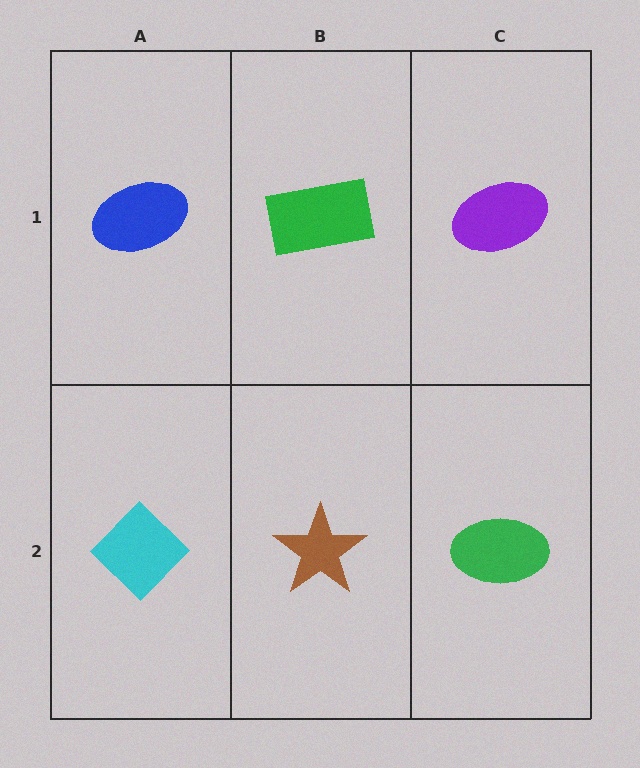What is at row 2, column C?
A green ellipse.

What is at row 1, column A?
A blue ellipse.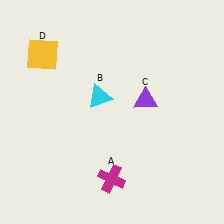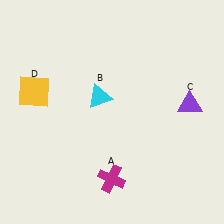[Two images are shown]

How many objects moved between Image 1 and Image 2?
2 objects moved between the two images.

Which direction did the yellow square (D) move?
The yellow square (D) moved down.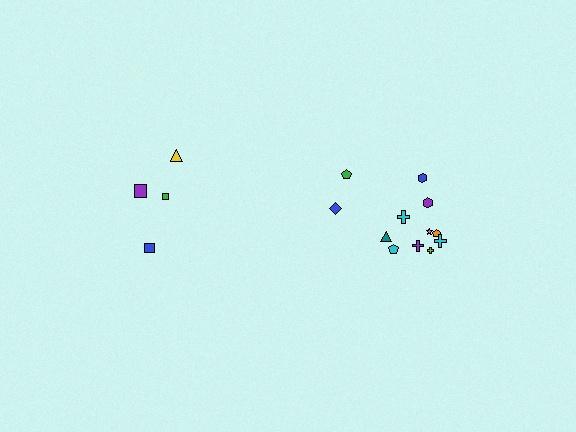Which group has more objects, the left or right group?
The right group.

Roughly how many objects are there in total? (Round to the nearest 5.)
Roughly 15 objects in total.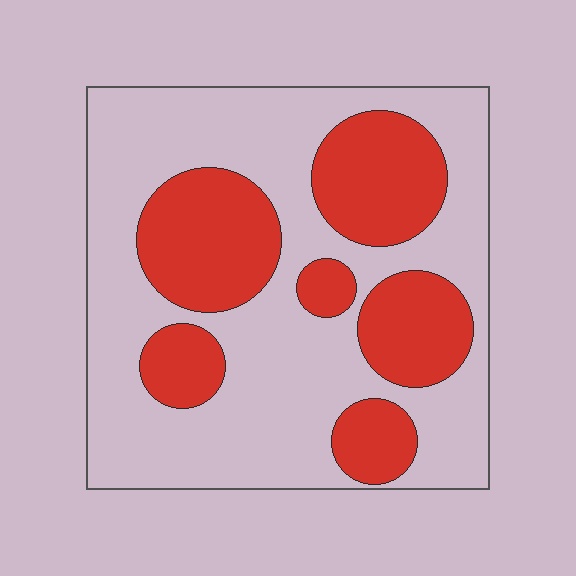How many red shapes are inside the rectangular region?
6.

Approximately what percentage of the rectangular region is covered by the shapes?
Approximately 35%.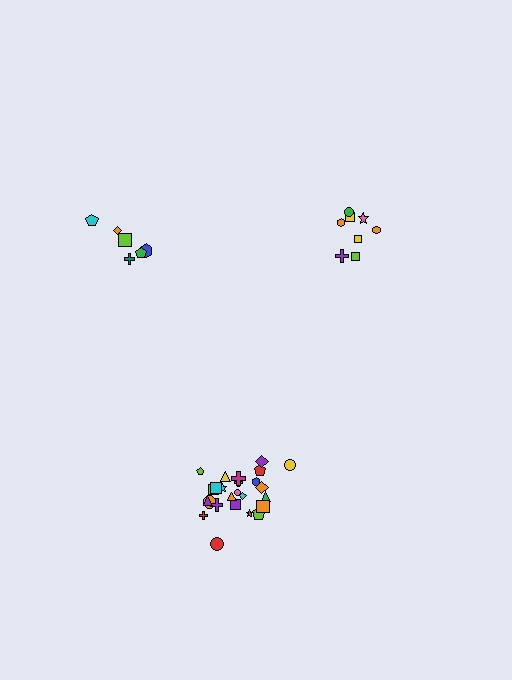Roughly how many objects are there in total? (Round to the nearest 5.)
Roughly 40 objects in total.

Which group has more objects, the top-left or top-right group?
The top-right group.